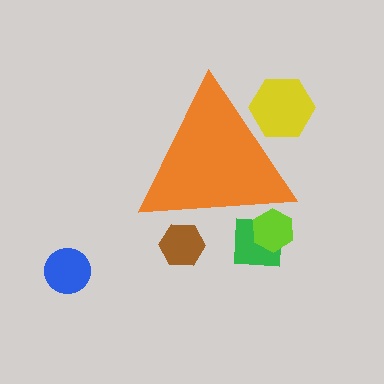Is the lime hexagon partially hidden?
Yes, the lime hexagon is partially hidden behind the orange triangle.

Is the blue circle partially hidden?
No, the blue circle is fully visible.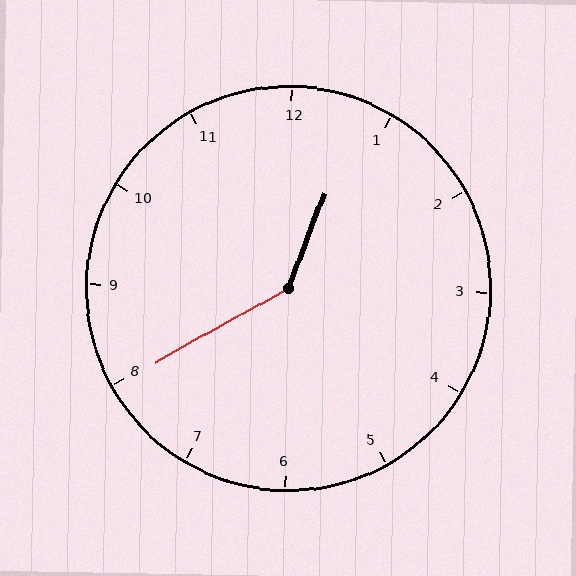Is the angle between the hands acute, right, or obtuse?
It is obtuse.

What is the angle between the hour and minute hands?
Approximately 140 degrees.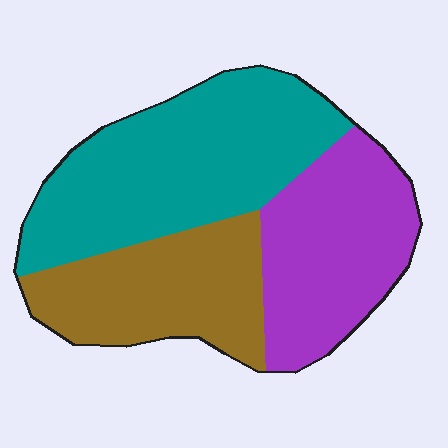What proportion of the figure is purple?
Purple covers around 30% of the figure.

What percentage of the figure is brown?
Brown covers about 25% of the figure.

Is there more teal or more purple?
Teal.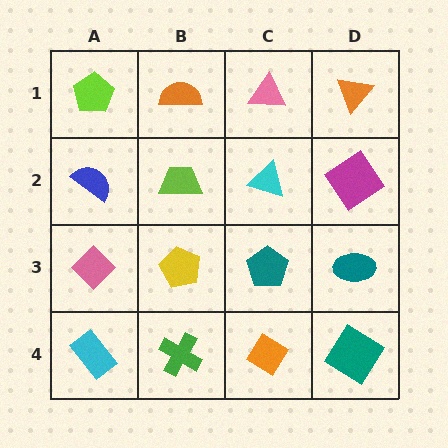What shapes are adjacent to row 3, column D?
A magenta diamond (row 2, column D), a teal diamond (row 4, column D), a teal pentagon (row 3, column C).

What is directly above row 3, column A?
A blue semicircle.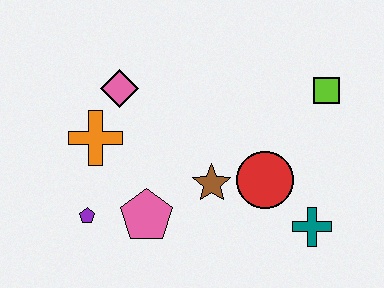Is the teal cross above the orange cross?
No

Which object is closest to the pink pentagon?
The purple pentagon is closest to the pink pentagon.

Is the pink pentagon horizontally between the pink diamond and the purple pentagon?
No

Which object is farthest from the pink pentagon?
The lime square is farthest from the pink pentagon.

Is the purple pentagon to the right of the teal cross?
No